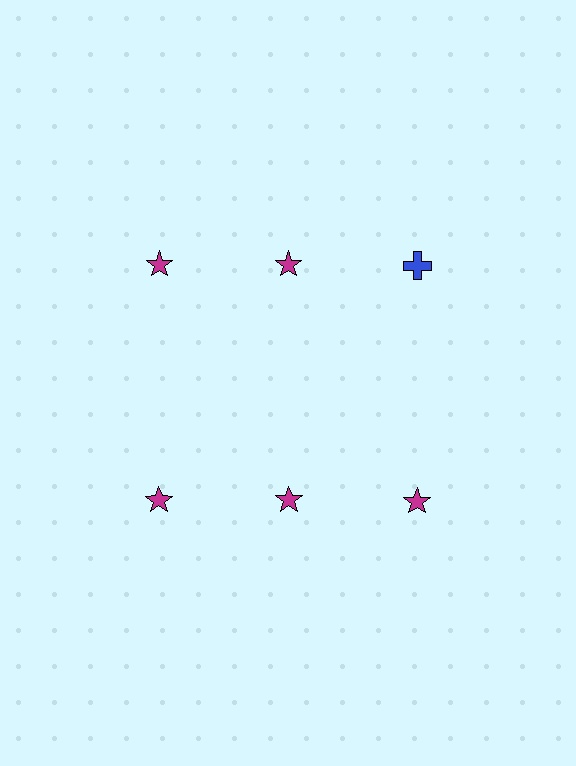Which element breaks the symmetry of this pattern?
The blue cross in the top row, center column breaks the symmetry. All other shapes are magenta stars.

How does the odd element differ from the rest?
It differs in both color (blue instead of magenta) and shape (cross instead of star).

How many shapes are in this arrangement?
There are 6 shapes arranged in a grid pattern.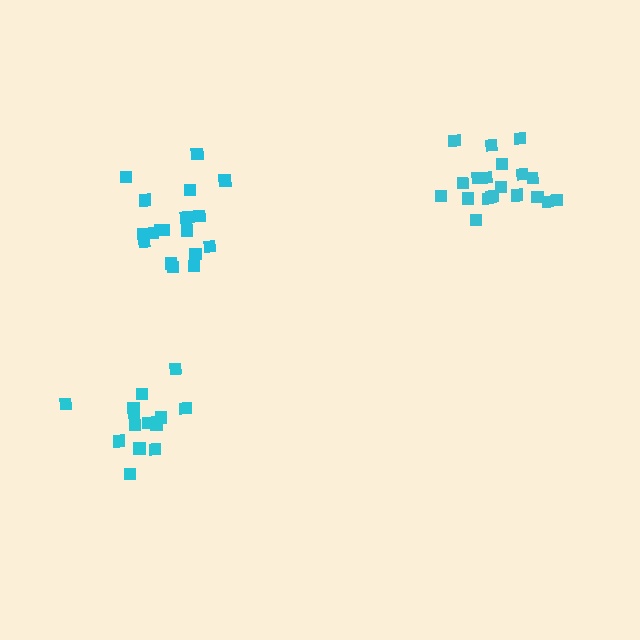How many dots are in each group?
Group 1: 19 dots, Group 2: 20 dots, Group 3: 15 dots (54 total).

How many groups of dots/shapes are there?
There are 3 groups.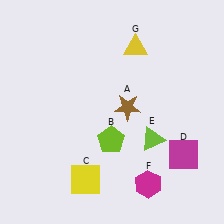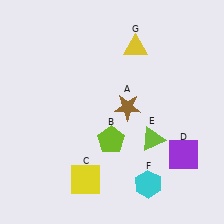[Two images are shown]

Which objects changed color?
D changed from magenta to purple. F changed from magenta to cyan.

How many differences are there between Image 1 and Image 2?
There are 2 differences between the two images.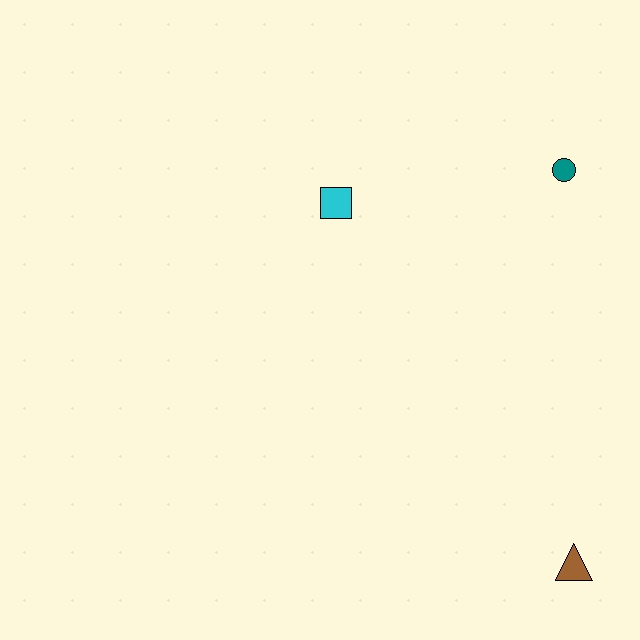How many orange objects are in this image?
There are no orange objects.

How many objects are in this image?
There are 3 objects.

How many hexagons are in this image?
There are no hexagons.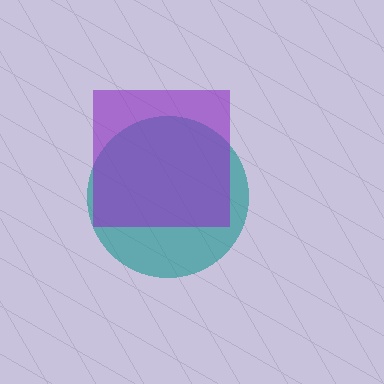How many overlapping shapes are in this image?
There are 2 overlapping shapes in the image.